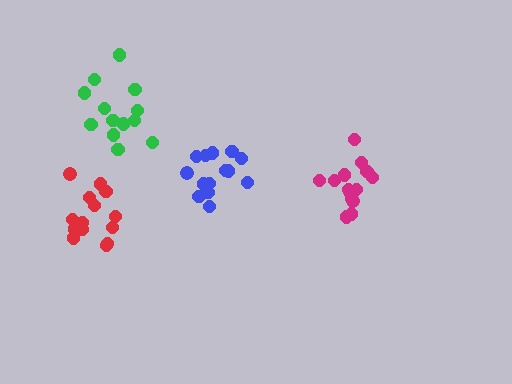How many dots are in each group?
Group 1: 14 dots, Group 2: 14 dots, Group 3: 14 dots, Group 4: 14 dots (56 total).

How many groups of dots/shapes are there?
There are 4 groups.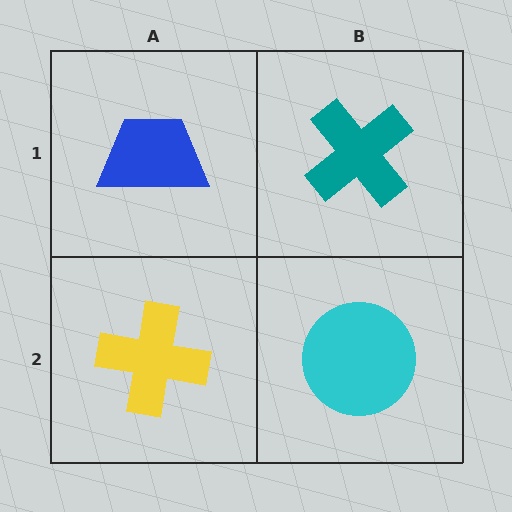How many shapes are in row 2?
2 shapes.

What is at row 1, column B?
A teal cross.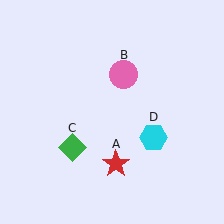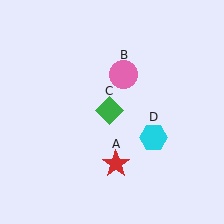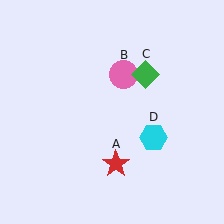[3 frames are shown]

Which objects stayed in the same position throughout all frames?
Red star (object A) and pink circle (object B) and cyan hexagon (object D) remained stationary.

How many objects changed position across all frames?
1 object changed position: green diamond (object C).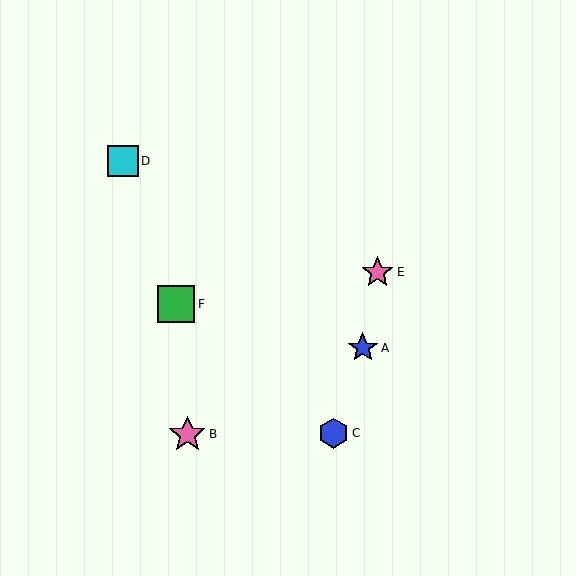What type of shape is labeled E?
Shape E is a pink star.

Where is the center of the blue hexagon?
The center of the blue hexagon is at (333, 433).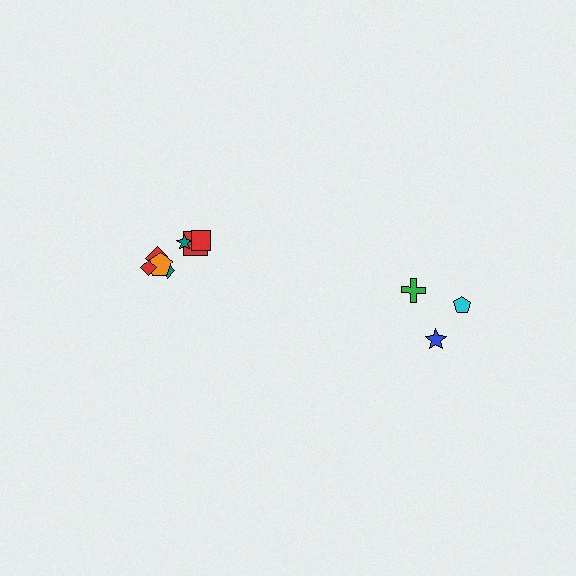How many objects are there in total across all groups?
There are 10 objects.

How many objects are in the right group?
There are 3 objects.